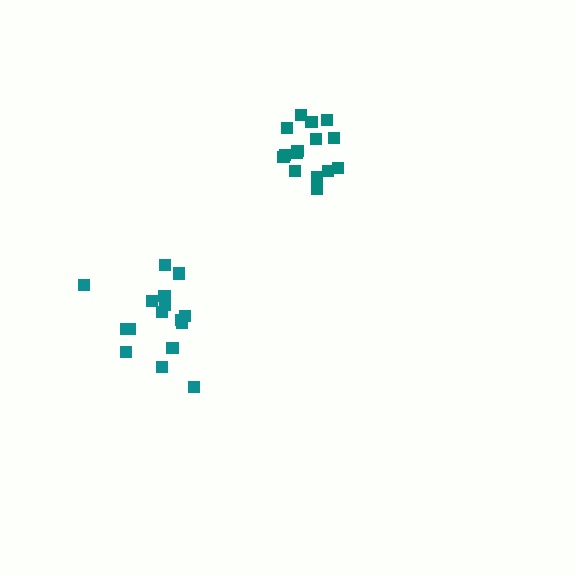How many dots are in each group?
Group 1: 16 dots, Group 2: 15 dots (31 total).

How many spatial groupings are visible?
There are 2 spatial groupings.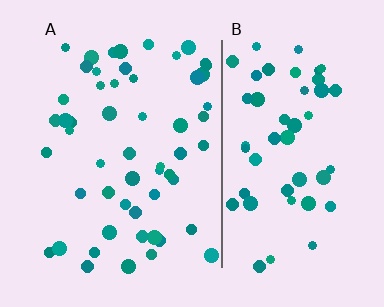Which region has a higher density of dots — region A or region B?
A (the left).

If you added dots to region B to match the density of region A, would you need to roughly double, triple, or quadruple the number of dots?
Approximately double.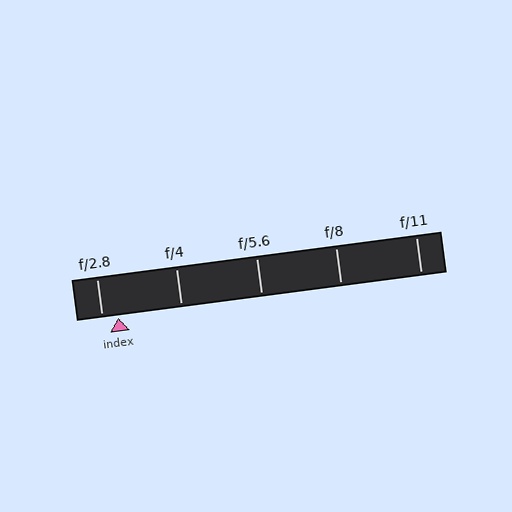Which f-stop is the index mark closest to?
The index mark is closest to f/2.8.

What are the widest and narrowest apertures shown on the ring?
The widest aperture shown is f/2.8 and the narrowest is f/11.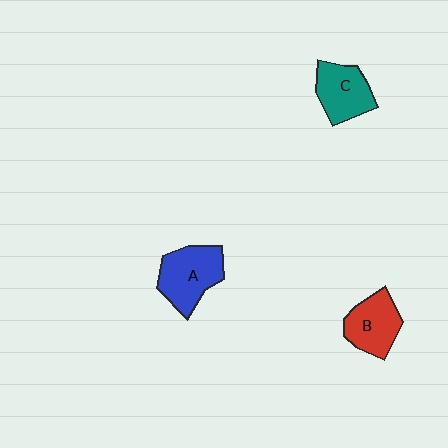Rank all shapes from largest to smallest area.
From largest to smallest: A (blue), B (red), C (teal).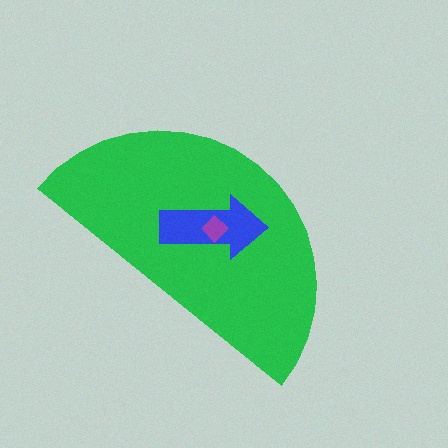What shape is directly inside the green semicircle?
The blue arrow.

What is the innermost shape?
The purple diamond.